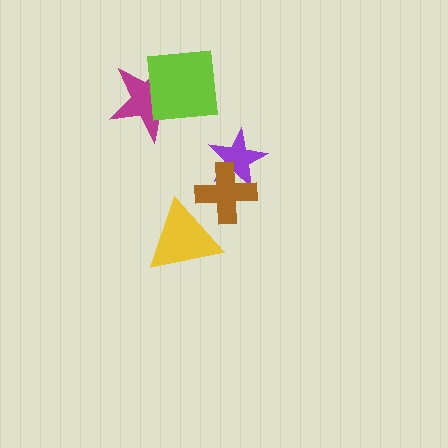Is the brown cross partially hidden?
Yes, it is partially covered by another shape.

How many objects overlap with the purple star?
1 object overlaps with the purple star.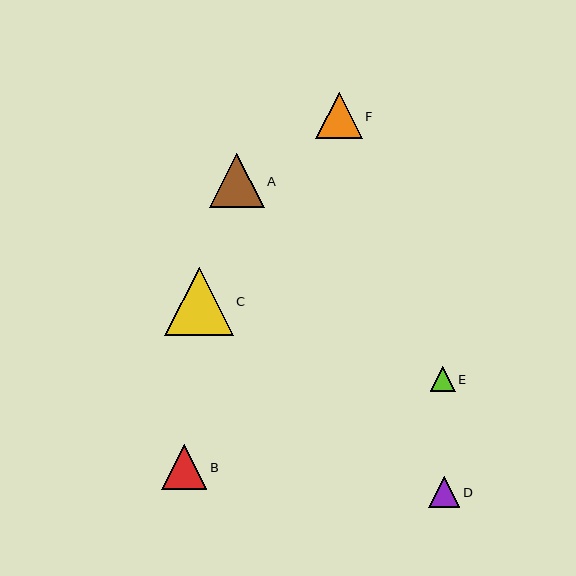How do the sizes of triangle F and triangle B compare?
Triangle F and triangle B are approximately the same size.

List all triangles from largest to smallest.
From largest to smallest: C, A, F, B, D, E.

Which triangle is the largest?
Triangle C is the largest with a size of approximately 68 pixels.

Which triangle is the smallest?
Triangle E is the smallest with a size of approximately 25 pixels.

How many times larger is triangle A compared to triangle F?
Triangle A is approximately 1.2 times the size of triangle F.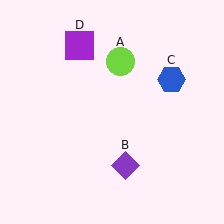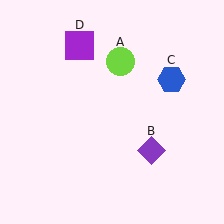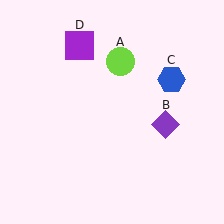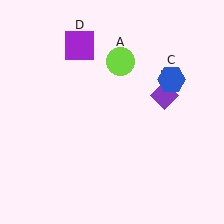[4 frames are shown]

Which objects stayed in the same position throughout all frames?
Lime circle (object A) and blue hexagon (object C) and purple square (object D) remained stationary.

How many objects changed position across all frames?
1 object changed position: purple diamond (object B).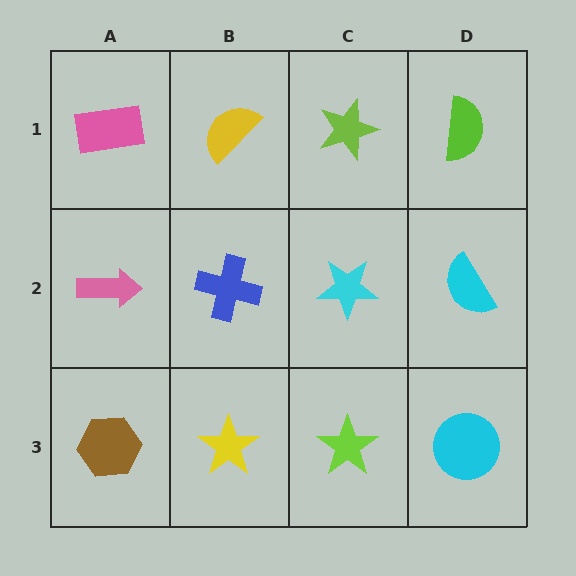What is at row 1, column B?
A yellow semicircle.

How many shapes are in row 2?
4 shapes.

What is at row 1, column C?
A lime star.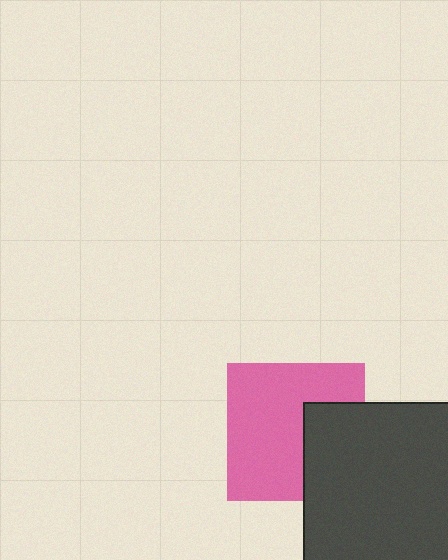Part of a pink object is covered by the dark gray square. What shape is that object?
It is a square.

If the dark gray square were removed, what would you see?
You would see the complete pink square.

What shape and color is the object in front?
The object in front is a dark gray square.